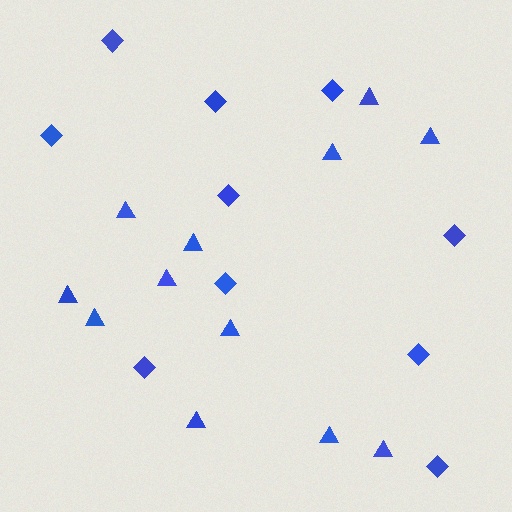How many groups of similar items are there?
There are 2 groups: one group of diamonds (10) and one group of triangles (12).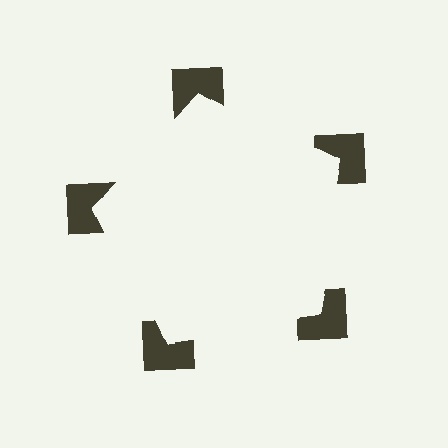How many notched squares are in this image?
There are 5 — one at each vertex of the illusory pentagon.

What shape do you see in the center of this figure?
An illusory pentagon — its edges are inferred from the aligned wedge cuts in the notched squares, not physically drawn.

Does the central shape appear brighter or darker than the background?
It typically appears slightly brighter than the background, even though no actual brightness change is drawn.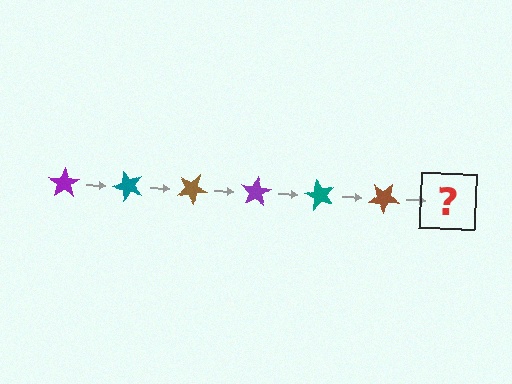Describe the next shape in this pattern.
It should be a purple star, rotated 300 degrees from the start.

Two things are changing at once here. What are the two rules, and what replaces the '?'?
The two rules are that it rotates 50 degrees each step and the color cycles through purple, teal, and brown. The '?' should be a purple star, rotated 300 degrees from the start.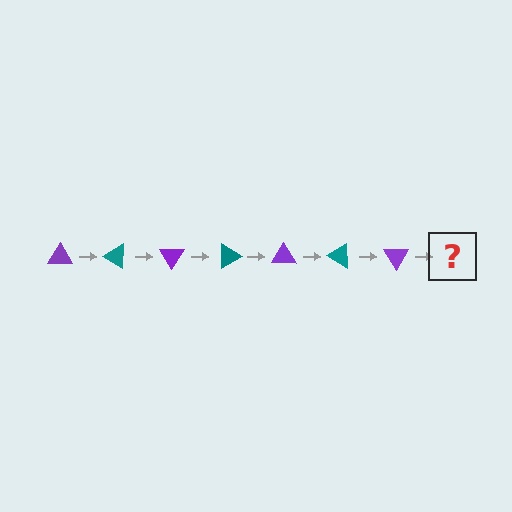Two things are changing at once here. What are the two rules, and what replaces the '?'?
The two rules are that it rotates 30 degrees each step and the color cycles through purple and teal. The '?' should be a teal triangle, rotated 210 degrees from the start.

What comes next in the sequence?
The next element should be a teal triangle, rotated 210 degrees from the start.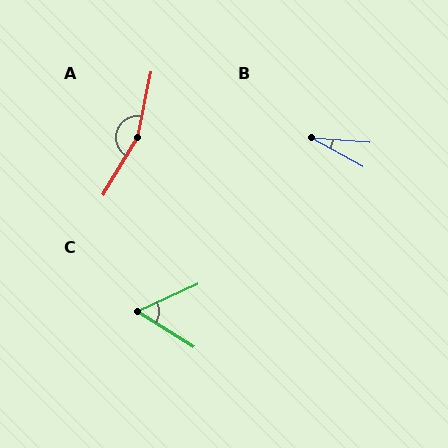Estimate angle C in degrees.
Approximately 57 degrees.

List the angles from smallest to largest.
B (25°), C (57°), A (161°).